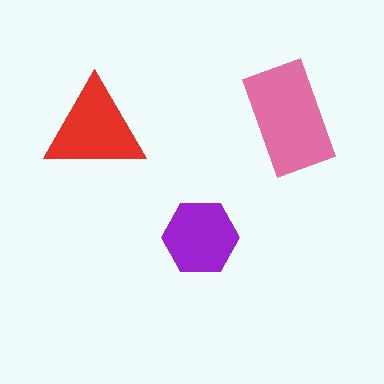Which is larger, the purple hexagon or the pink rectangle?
The pink rectangle.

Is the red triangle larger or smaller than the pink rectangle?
Smaller.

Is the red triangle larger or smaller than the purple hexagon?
Larger.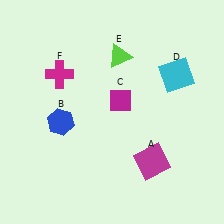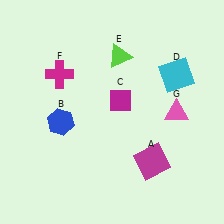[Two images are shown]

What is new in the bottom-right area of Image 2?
A pink triangle (G) was added in the bottom-right area of Image 2.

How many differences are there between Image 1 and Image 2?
There is 1 difference between the two images.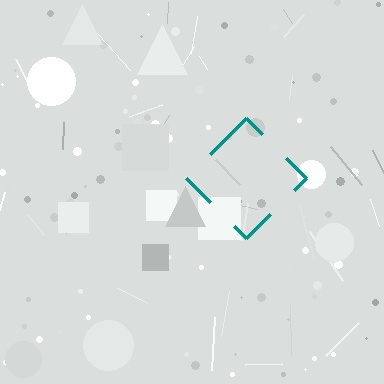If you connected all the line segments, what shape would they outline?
They would outline a diamond.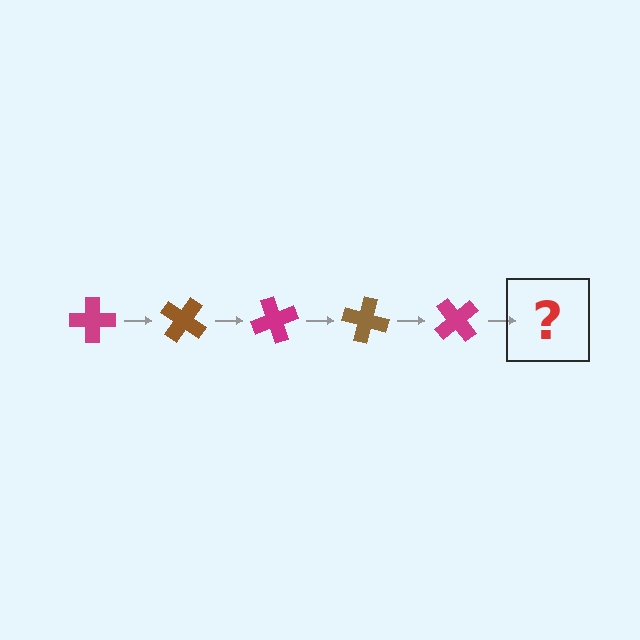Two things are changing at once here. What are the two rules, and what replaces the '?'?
The two rules are that it rotates 35 degrees each step and the color cycles through magenta and brown. The '?' should be a brown cross, rotated 175 degrees from the start.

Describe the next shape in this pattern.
It should be a brown cross, rotated 175 degrees from the start.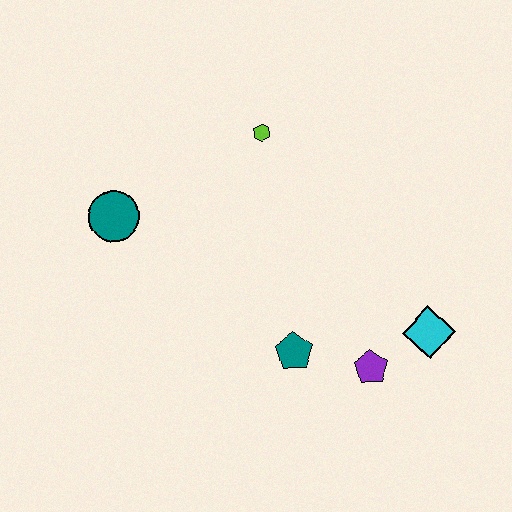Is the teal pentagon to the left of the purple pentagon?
Yes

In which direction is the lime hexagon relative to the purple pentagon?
The lime hexagon is above the purple pentagon.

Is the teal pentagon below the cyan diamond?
Yes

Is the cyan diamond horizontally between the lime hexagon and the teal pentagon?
No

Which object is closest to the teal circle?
The lime hexagon is closest to the teal circle.